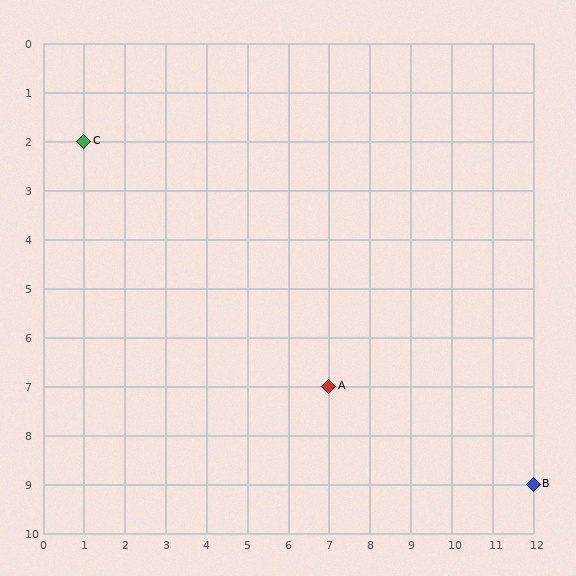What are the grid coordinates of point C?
Point C is at grid coordinates (1, 2).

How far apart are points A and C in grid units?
Points A and C are 6 columns and 5 rows apart (about 7.8 grid units diagonally).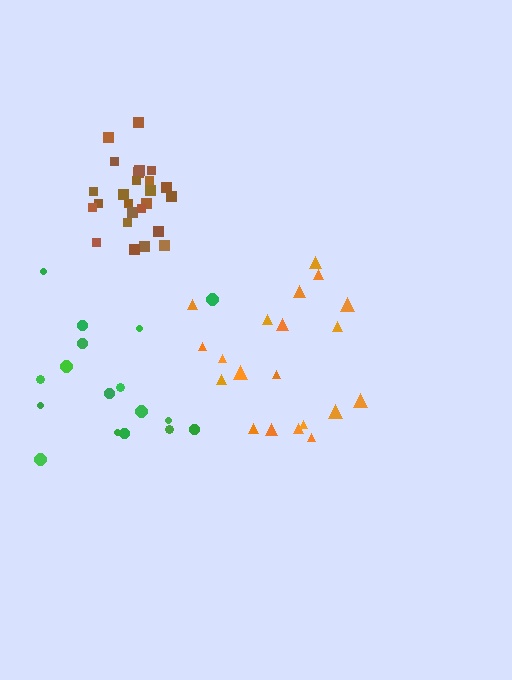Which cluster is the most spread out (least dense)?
Green.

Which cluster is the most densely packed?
Brown.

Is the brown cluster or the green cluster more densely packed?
Brown.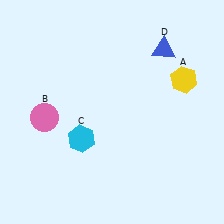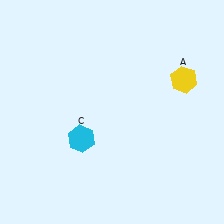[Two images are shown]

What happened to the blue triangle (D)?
The blue triangle (D) was removed in Image 2. It was in the top-right area of Image 1.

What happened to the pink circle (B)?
The pink circle (B) was removed in Image 2. It was in the bottom-left area of Image 1.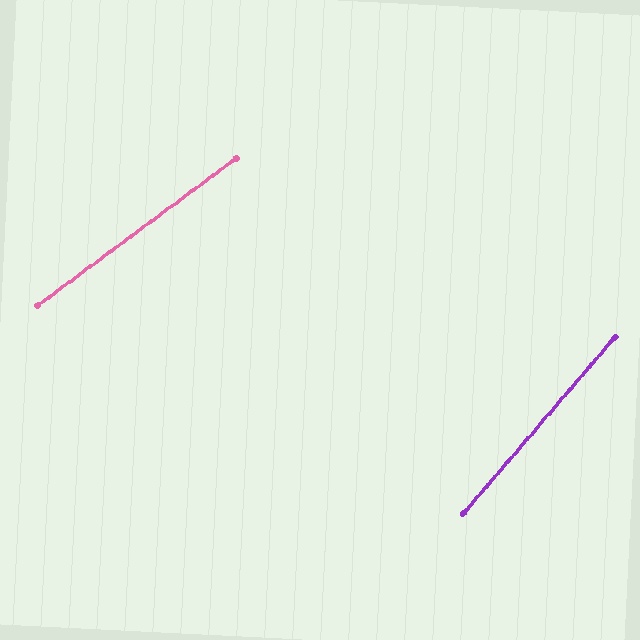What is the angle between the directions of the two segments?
Approximately 12 degrees.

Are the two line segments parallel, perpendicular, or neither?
Neither parallel nor perpendicular — they differ by about 12°.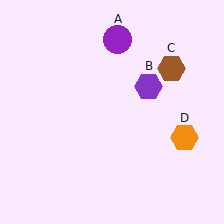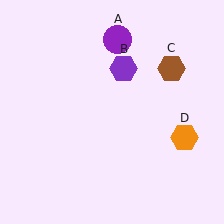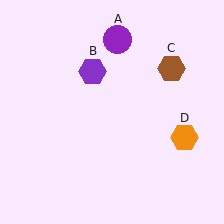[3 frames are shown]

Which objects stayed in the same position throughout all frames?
Purple circle (object A) and brown hexagon (object C) and orange hexagon (object D) remained stationary.